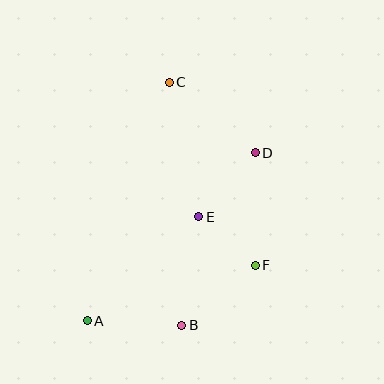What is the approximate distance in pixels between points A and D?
The distance between A and D is approximately 238 pixels.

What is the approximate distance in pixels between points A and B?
The distance between A and B is approximately 95 pixels.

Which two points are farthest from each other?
Points A and C are farthest from each other.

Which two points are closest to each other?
Points E and F are closest to each other.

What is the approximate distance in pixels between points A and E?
The distance between A and E is approximately 152 pixels.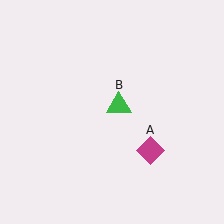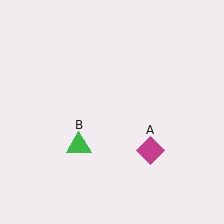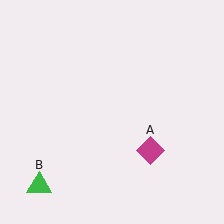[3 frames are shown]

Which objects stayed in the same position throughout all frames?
Magenta diamond (object A) remained stationary.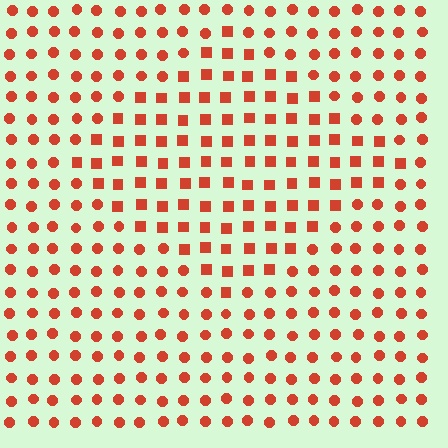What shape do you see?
I see a diamond.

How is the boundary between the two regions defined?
The boundary is defined by a change in element shape: squares inside vs. circles outside. All elements share the same color and spacing.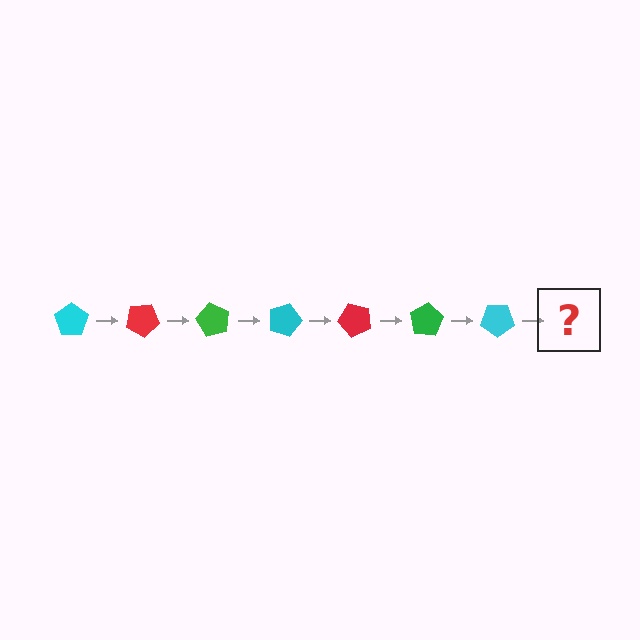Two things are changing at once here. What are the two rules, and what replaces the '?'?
The two rules are that it rotates 30 degrees each step and the color cycles through cyan, red, and green. The '?' should be a red pentagon, rotated 210 degrees from the start.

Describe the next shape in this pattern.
It should be a red pentagon, rotated 210 degrees from the start.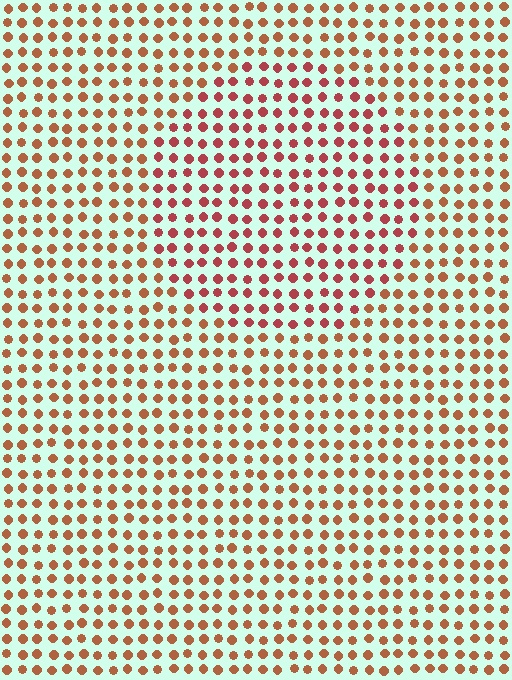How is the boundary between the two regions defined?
The boundary is defined purely by a slight shift in hue (about 25 degrees). Spacing, size, and orientation are identical on both sides.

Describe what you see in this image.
The image is filled with small brown elements in a uniform arrangement. A circle-shaped region is visible where the elements are tinted to a slightly different hue, forming a subtle color boundary.